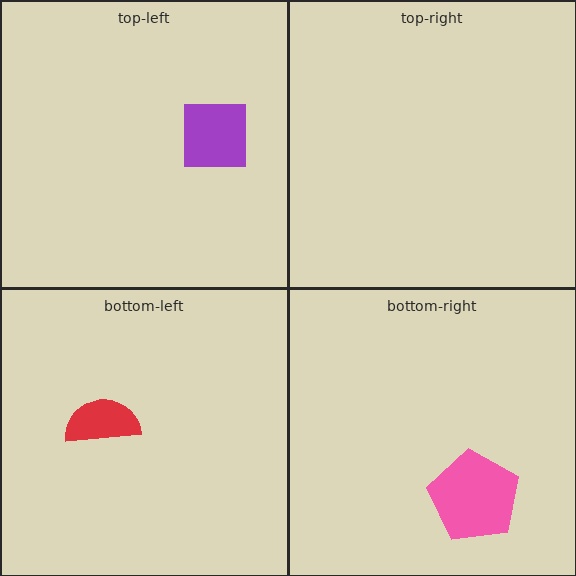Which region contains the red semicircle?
The bottom-left region.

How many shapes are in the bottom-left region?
1.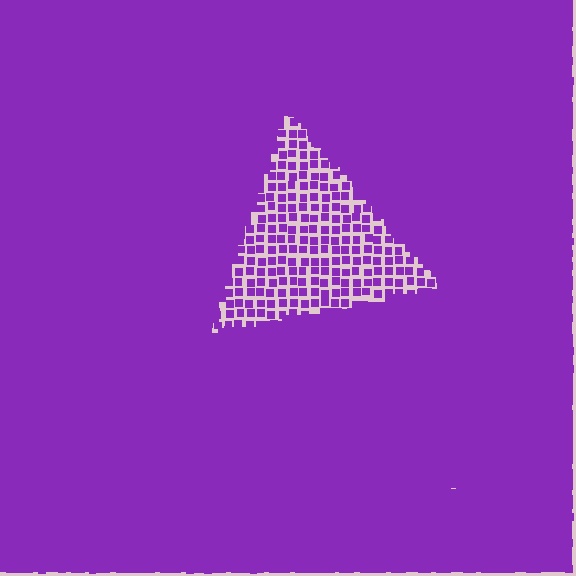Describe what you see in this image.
The image contains small purple elements arranged at two different densities. A triangle-shaped region is visible where the elements are less densely packed than the surrounding area.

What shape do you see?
I see a triangle.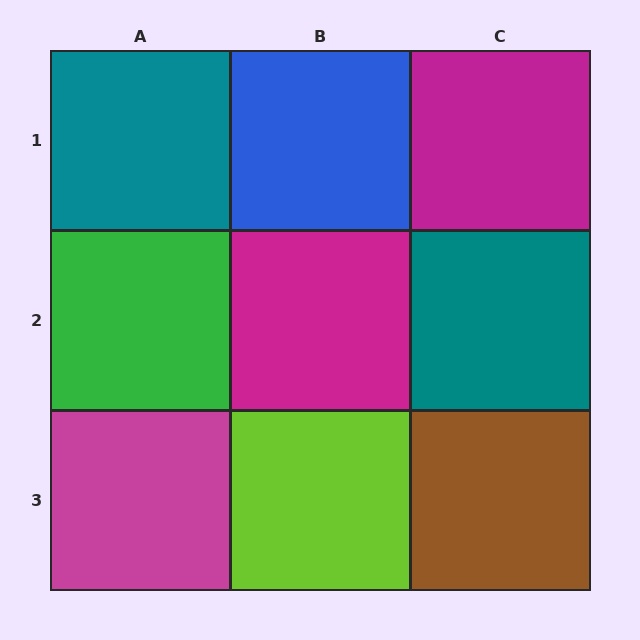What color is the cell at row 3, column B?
Lime.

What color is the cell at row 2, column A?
Green.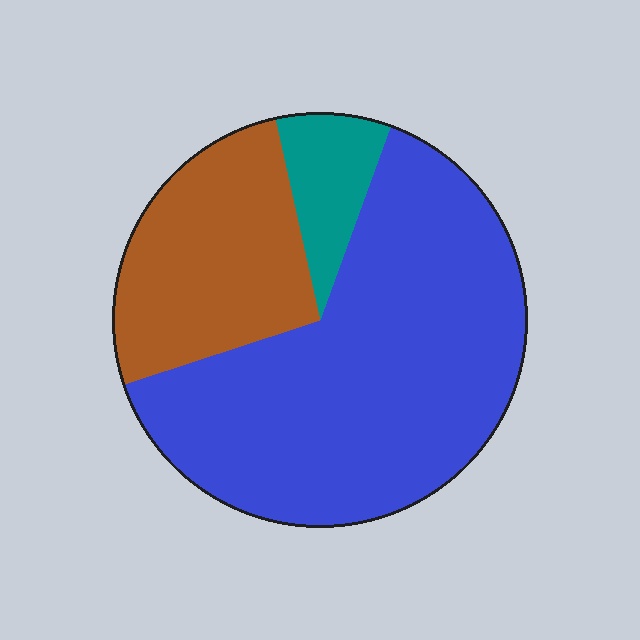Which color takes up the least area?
Teal, at roughly 10%.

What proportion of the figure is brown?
Brown covers 27% of the figure.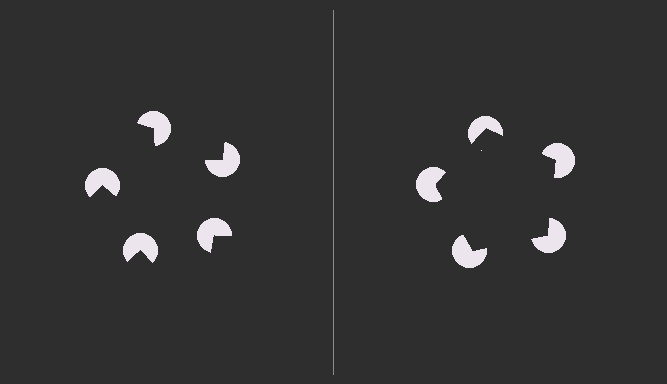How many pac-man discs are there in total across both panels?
10 — 5 on each side.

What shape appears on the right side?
An illusory pentagon.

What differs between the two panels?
The pac-man discs are positioned identically on both sides; only the wedge orientations differ. On the right they align to a pentagon; on the left they are misaligned.